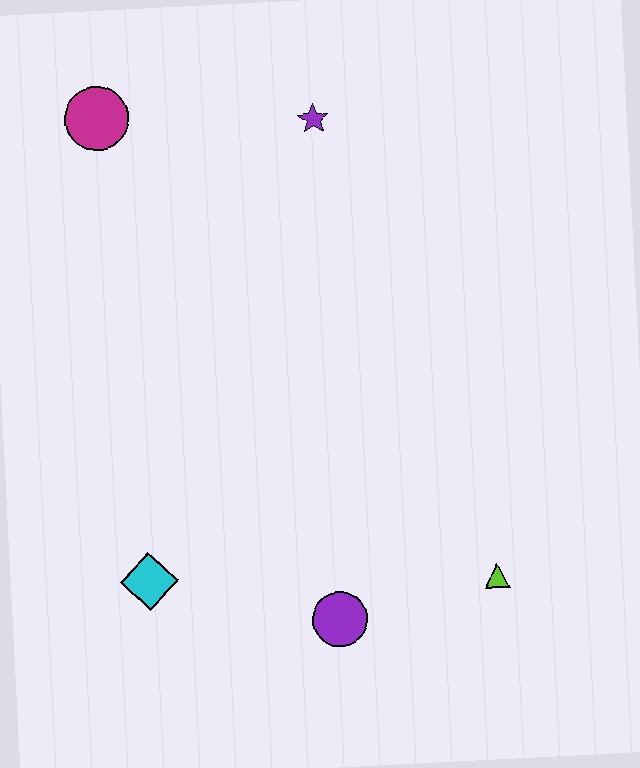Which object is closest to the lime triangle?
The purple circle is closest to the lime triangle.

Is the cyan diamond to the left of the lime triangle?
Yes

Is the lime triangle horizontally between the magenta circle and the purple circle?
No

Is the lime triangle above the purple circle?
Yes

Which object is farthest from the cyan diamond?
The purple star is farthest from the cyan diamond.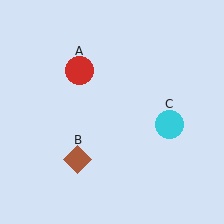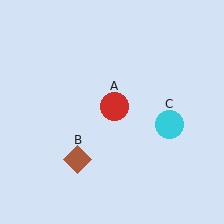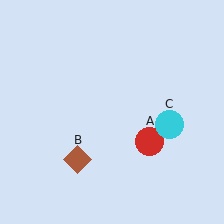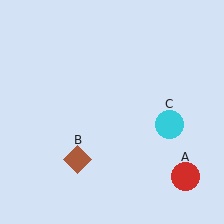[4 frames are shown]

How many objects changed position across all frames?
1 object changed position: red circle (object A).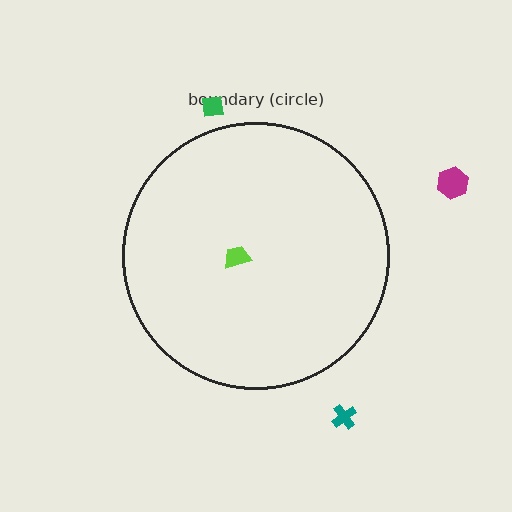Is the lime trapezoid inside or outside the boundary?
Inside.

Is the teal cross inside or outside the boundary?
Outside.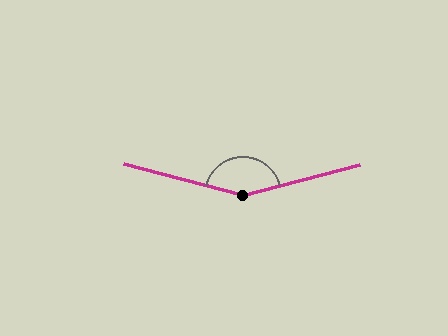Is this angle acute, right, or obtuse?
It is obtuse.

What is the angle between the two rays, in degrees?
Approximately 151 degrees.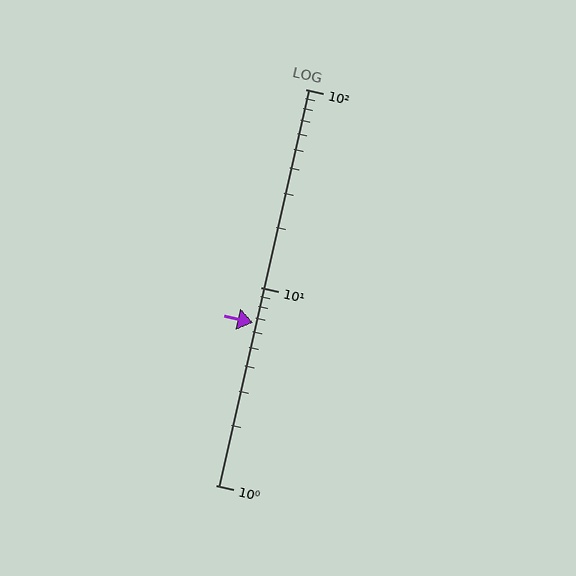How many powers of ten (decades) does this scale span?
The scale spans 2 decades, from 1 to 100.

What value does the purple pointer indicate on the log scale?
The pointer indicates approximately 6.6.